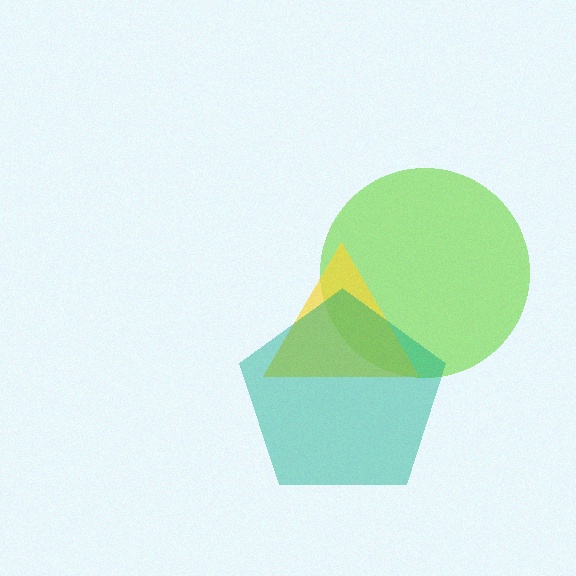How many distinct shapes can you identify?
There are 3 distinct shapes: a lime circle, a yellow triangle, a teal pentagon.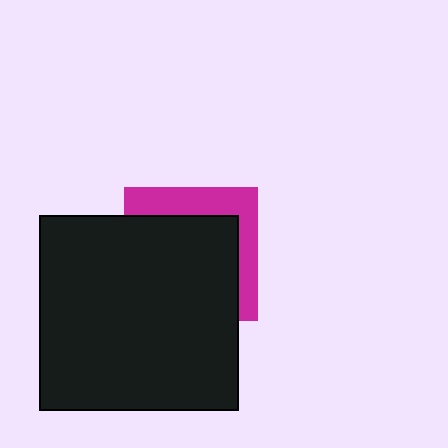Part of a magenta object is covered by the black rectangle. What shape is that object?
It is a square.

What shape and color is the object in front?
The object in front is a black rectangle.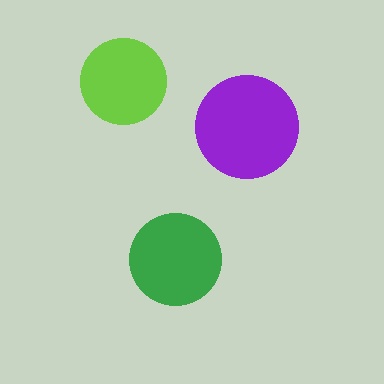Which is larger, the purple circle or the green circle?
The purple one.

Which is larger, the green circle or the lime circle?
The green one.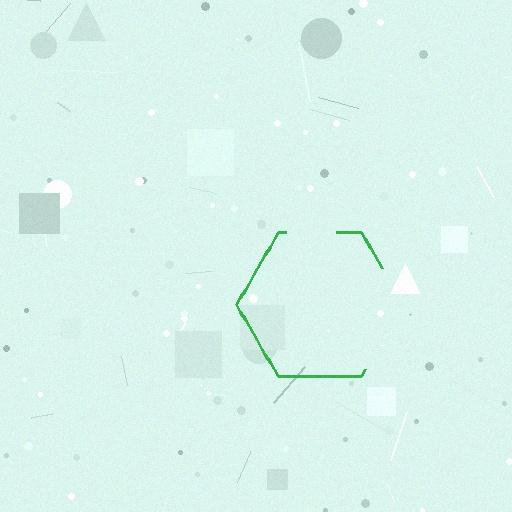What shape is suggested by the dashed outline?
The dashed outline suggests a hexagon.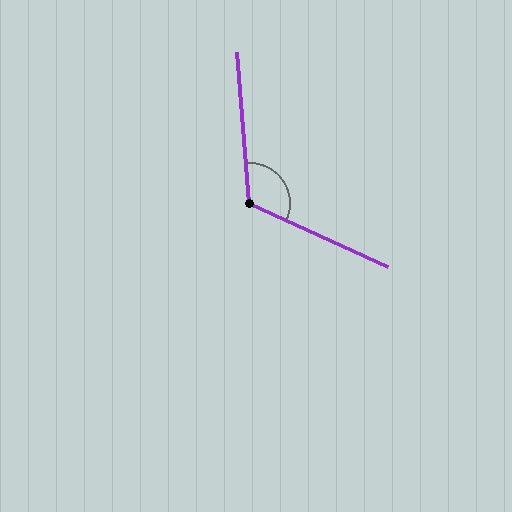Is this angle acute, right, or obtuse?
It is obtuse.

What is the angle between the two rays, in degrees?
Approximately 119 degrees.